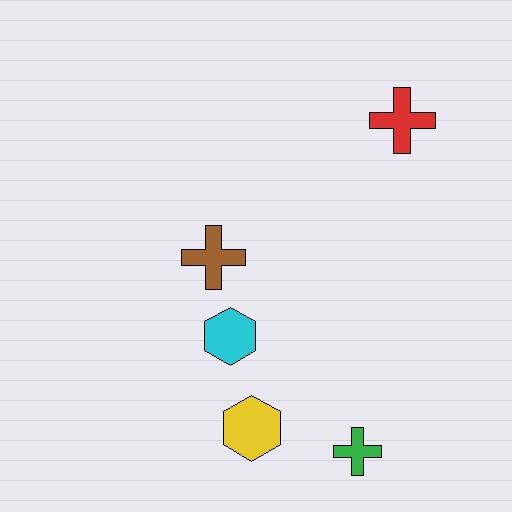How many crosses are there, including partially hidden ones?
There are 3 crosses.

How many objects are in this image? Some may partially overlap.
There are 5 objects.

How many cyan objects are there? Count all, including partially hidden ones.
There is 1 cyan object.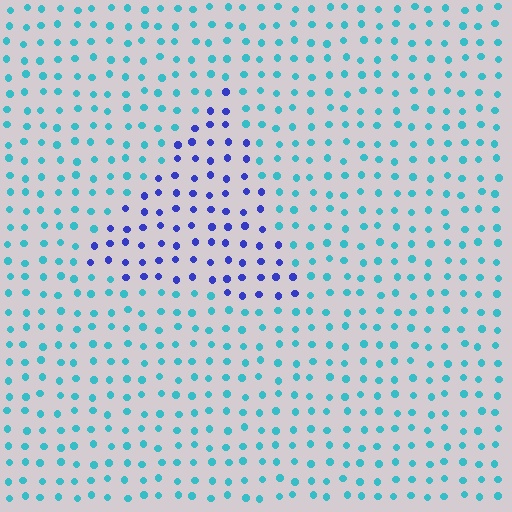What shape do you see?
I see a triangle.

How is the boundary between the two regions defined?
The boundary is defined purely by a slight shift in hue (about 55 degrees). Spacing, size, and orientation are identical on both sides.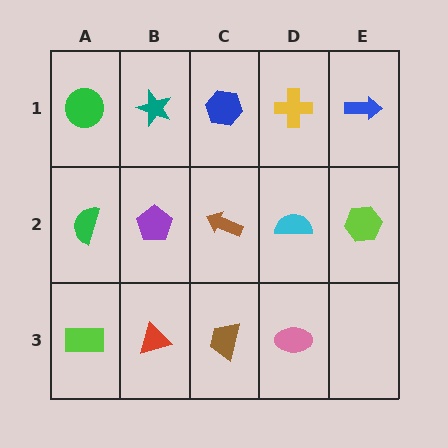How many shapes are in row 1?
5 shapes.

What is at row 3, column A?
A lime rectangle.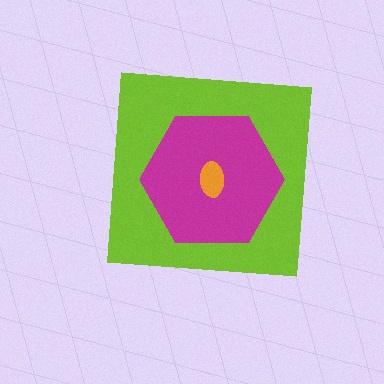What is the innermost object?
The orange ellipse.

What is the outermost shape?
The lime square.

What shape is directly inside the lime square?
The magenta hexagon.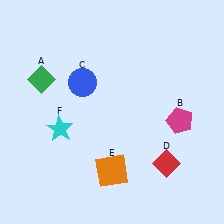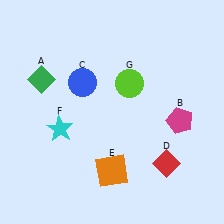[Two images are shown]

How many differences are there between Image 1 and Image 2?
There is 1 difference between the two images.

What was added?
A lime circle (G) was added in Image 2.